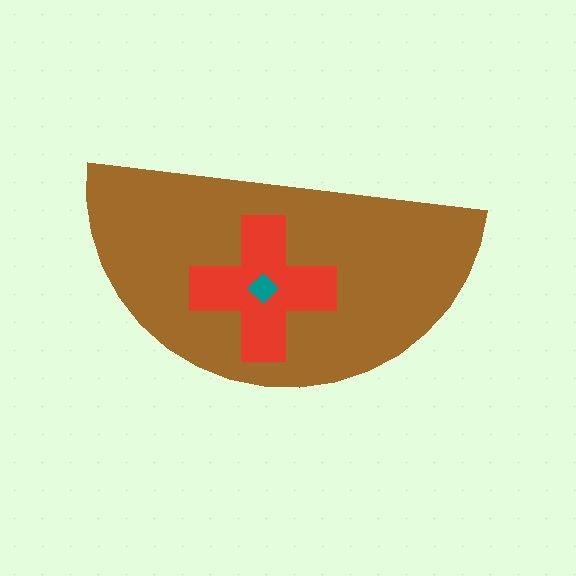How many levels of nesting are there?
3.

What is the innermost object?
The teal diamond.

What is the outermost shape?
The brown semicircle.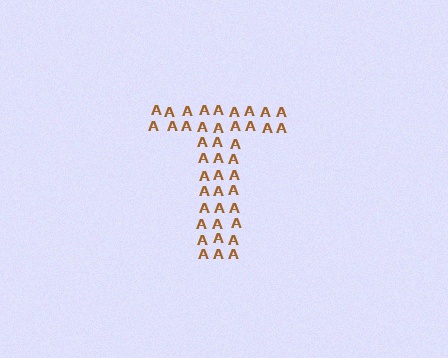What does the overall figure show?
The overall figure shows the letter T.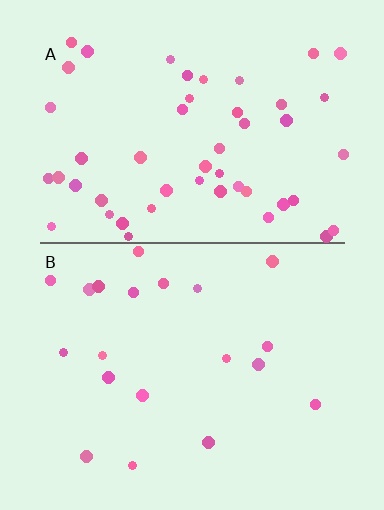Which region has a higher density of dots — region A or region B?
A (the top).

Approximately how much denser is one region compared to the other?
Approximately 2.5× — region A over region B.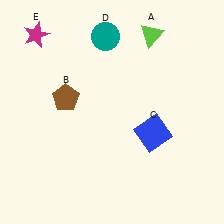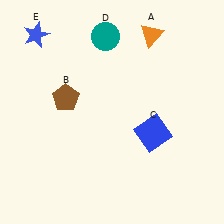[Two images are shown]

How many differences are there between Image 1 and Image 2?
There are 2 differences between the two images.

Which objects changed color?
A changed from lime to orange. E changed from magenta to blue.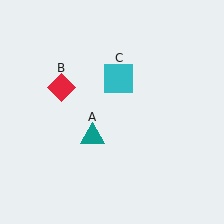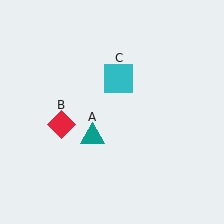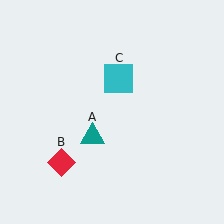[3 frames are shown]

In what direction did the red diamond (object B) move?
The red diamond (object B) moved down.